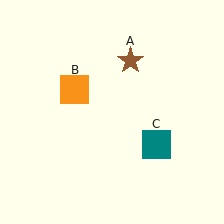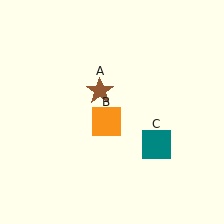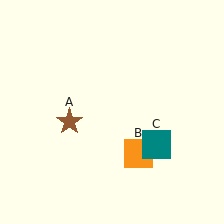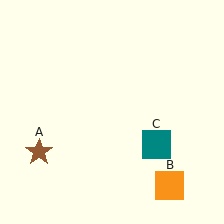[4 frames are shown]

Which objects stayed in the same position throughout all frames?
Teal square (object C) remained stationary.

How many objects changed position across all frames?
2 objects changed position: brown star (object A), orange square (object B).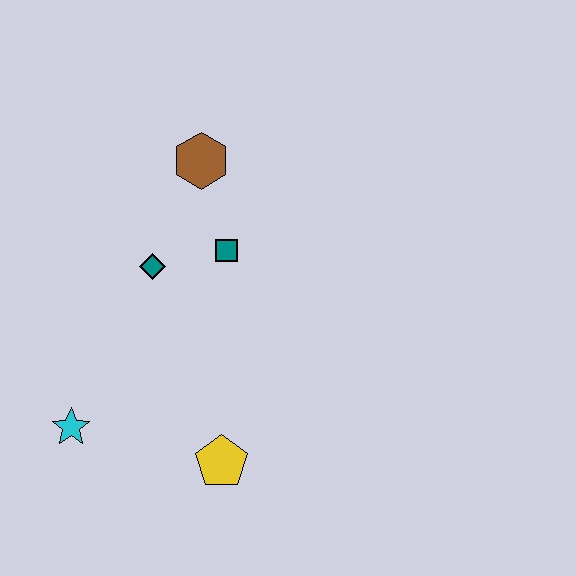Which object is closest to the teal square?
The teal diamond is closest to the teal square.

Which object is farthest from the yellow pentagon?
The brown hexagon is farthest from the yellow pentagon.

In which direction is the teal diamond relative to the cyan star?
The teal diamond is above the cyan star.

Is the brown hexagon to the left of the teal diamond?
No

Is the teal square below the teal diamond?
No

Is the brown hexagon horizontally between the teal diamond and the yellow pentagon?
Yes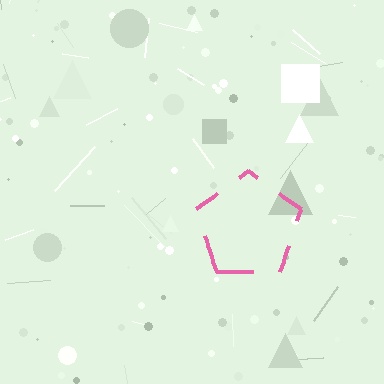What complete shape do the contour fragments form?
The contour fragments form a pentagon.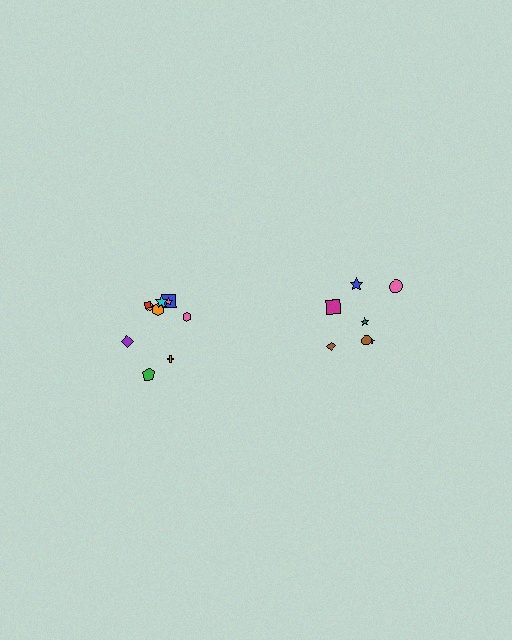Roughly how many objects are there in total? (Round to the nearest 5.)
Roughly 15 objects in total.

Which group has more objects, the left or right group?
The left group.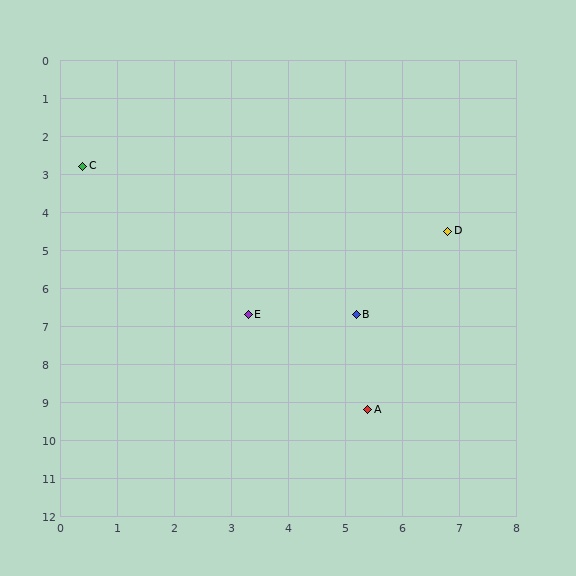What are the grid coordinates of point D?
Point D is at approximately (6.8, 4.5).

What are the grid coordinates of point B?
Point B is at approximately (5.2, 6.7).